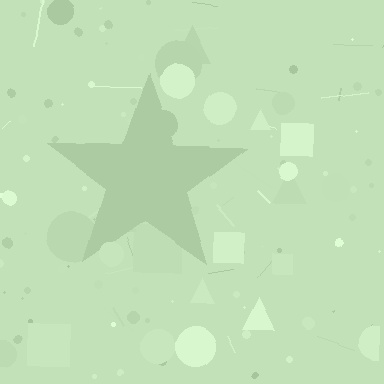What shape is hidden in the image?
A star is hidden in the image.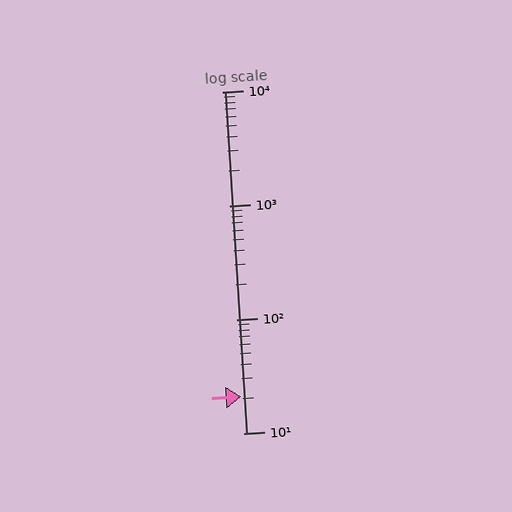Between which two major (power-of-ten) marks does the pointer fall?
The pointer is between 10 and 100.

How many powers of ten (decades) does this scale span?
The scale spans 3 decades, from 10 to 10000.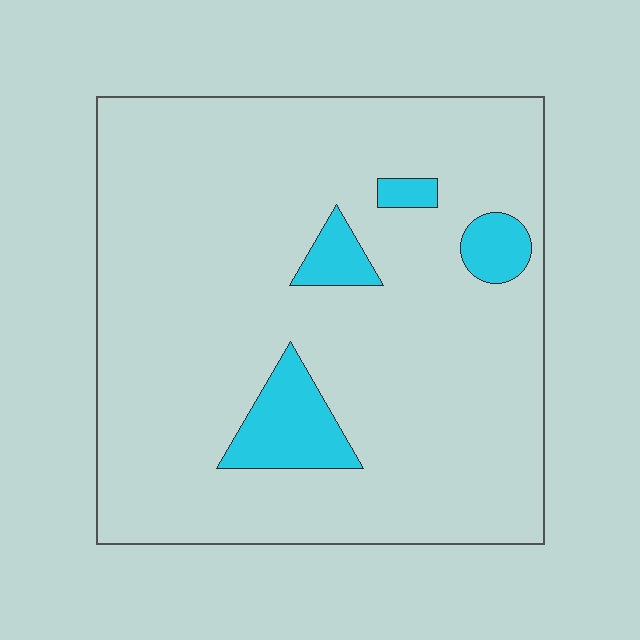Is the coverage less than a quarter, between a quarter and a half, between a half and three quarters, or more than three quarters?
Less than a quarter.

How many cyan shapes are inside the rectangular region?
4.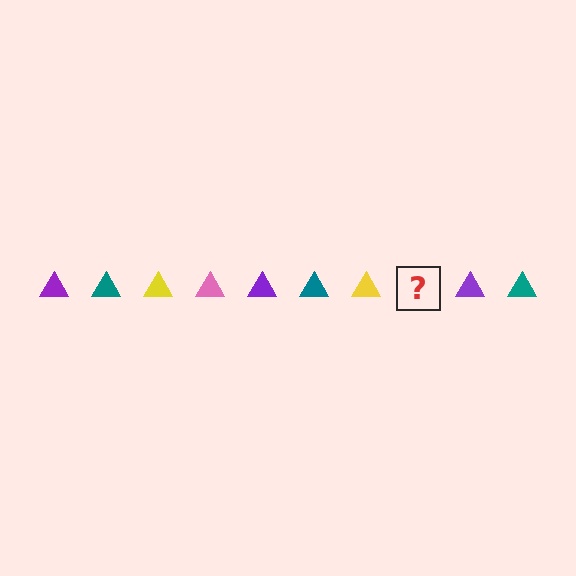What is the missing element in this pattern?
The missing element is a pink triangle.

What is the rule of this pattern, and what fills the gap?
The rule is that the pattern cycles through purple, teal, yellow, pink triangles. The gap should be filled with a pink triangle.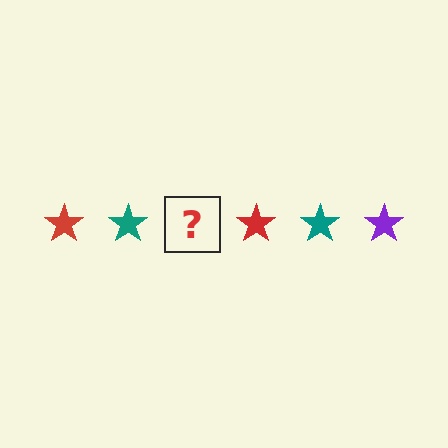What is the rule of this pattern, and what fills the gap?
The rule is that the pattern cycles through red, teal, purple stars. The gap should be filled with a purple star.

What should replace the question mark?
The question mark should be replaced with a purple star.